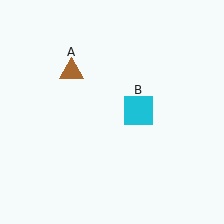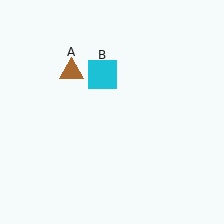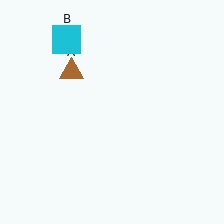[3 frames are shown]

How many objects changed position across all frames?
1 object changed position: cyan square (object B).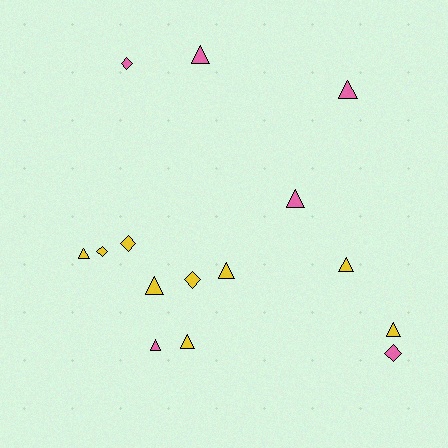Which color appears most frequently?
Yellow, with 9 objects.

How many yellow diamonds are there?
There are 3 yellow diamonds.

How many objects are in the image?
There are 15 objects.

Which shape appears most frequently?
Triangle, with 10 objects.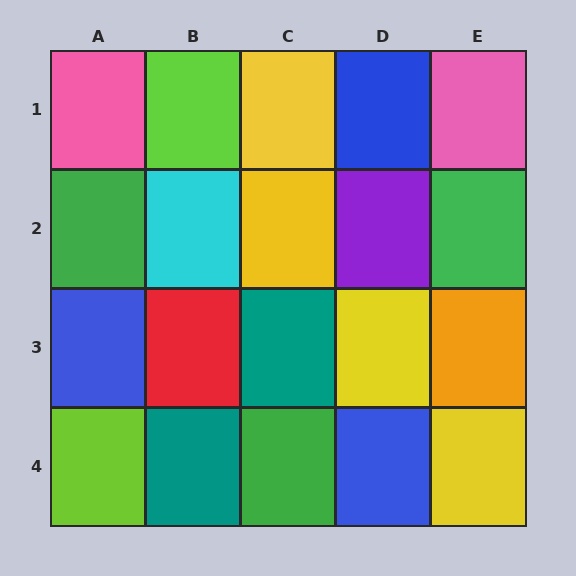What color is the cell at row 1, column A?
Pink.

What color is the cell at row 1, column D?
Blue.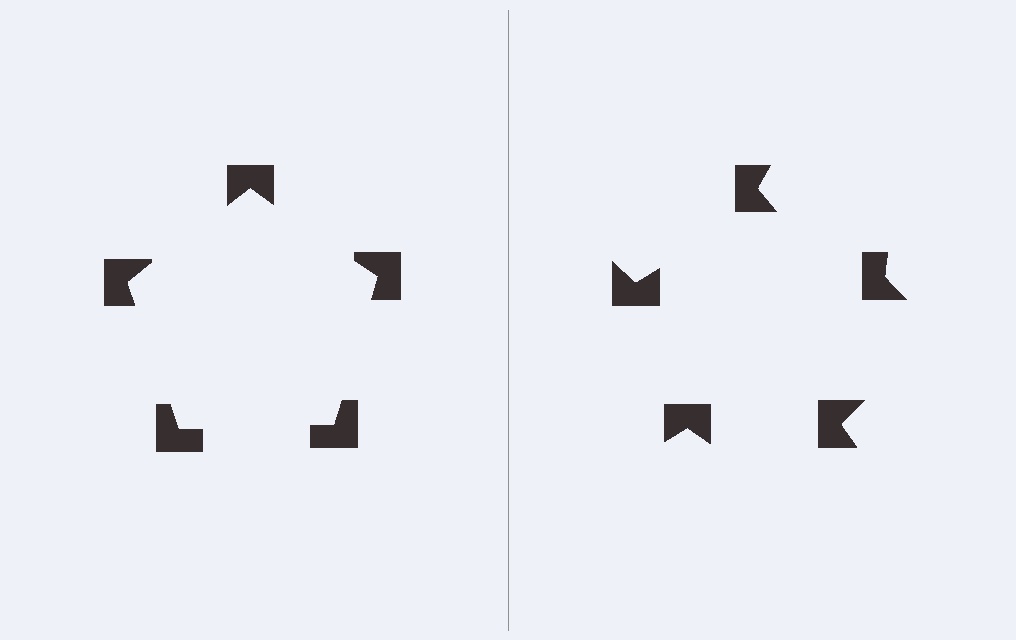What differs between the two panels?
The notched squares are positioned identically on both sides; only the wedge orientations differ. On the left they align to a pentagon; on the right they are misaligned.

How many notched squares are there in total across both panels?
10 — 5 on each side.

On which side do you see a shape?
An illusory pentagon appears on the left side. On the right side the wedge cuts are rotated, so no coherent shape forms.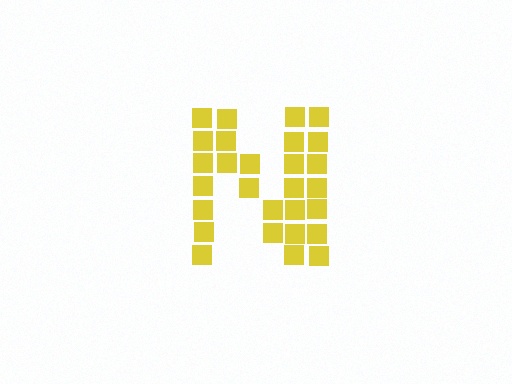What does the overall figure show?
The overall figure shows the letter N.